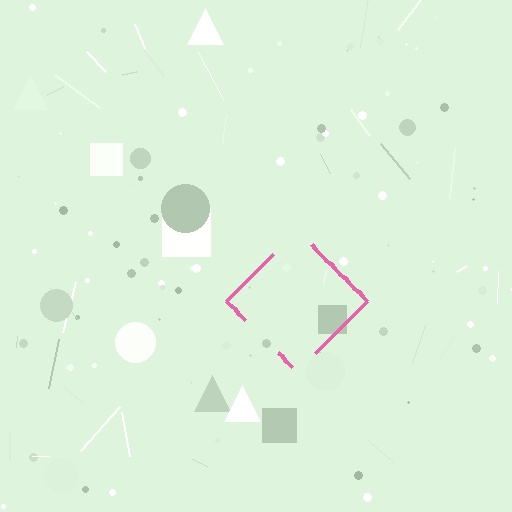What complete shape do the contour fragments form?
The contour fragments form a diamond.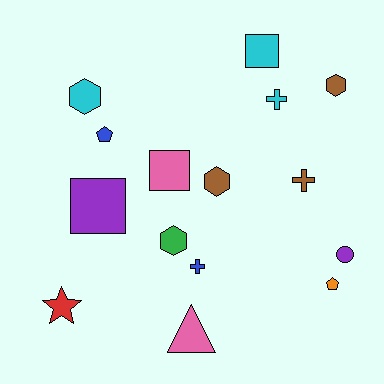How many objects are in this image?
There are 15 objects.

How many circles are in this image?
There is 1 circle.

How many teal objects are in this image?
There are no teal objects.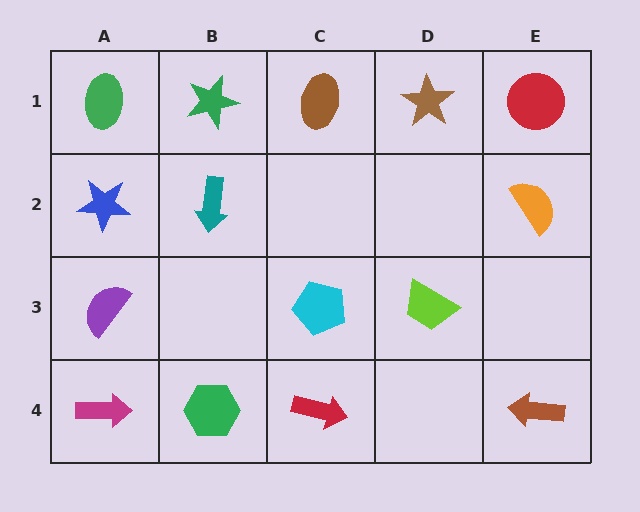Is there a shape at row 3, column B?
No, that cell is empty.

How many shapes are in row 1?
5 shapes.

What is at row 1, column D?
A brown star.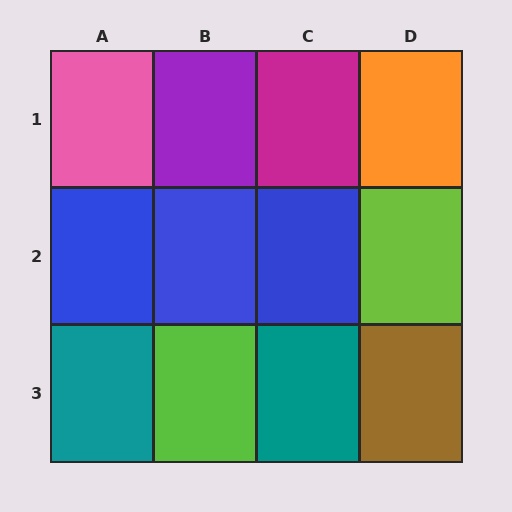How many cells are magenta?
1 cell is magenta.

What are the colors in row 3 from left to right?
Teal, lime, teal, brown.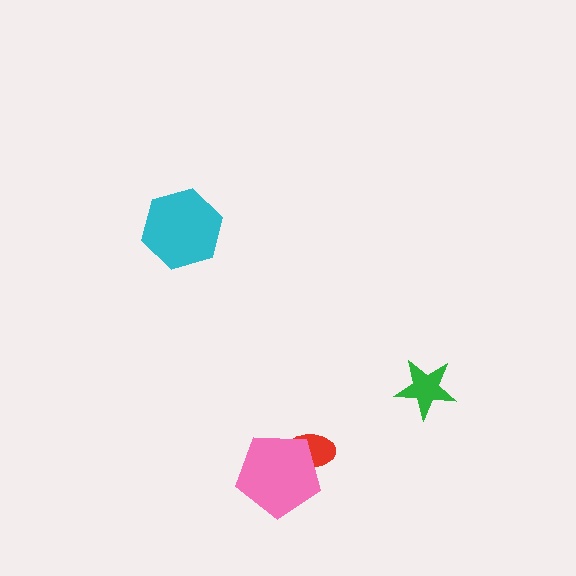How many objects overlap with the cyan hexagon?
0 objects overlap with the cyan hexagon.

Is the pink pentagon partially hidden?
No, no other shape covers it.